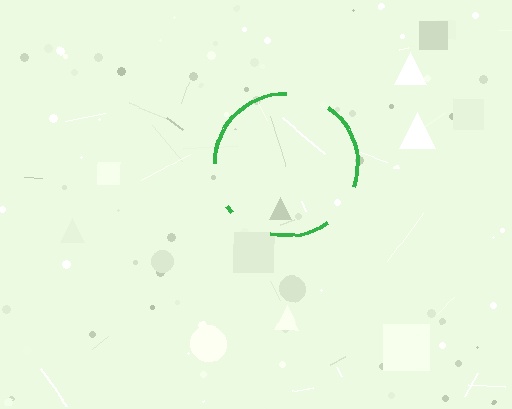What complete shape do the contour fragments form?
The contour fragments form a circle.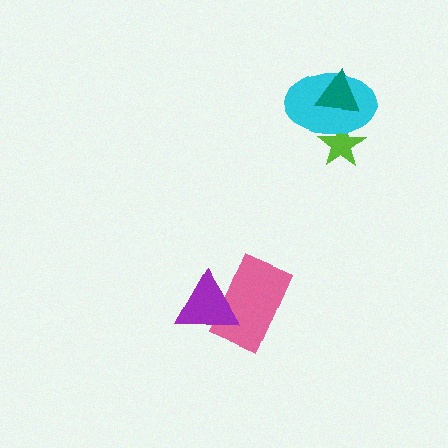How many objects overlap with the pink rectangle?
1 object overlaps with the pink rectangle.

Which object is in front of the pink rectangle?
The purple triangle is in front of the pink rectangle.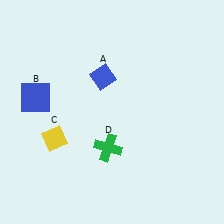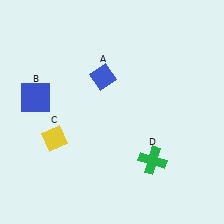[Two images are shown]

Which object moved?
The green cross (D) moved right.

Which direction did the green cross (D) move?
The green cross (D) moved right.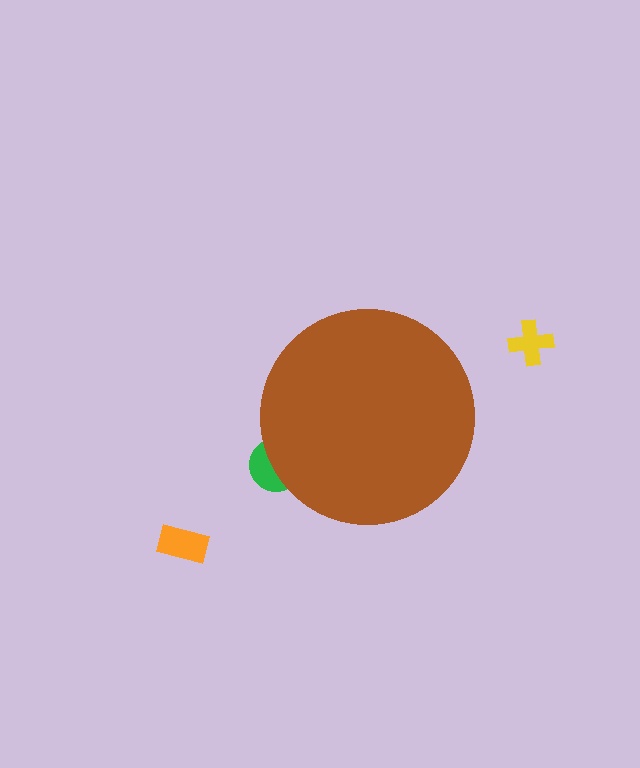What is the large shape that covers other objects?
A brown circle.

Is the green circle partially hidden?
Yes, the green circle is partially hidden behind the brown circle.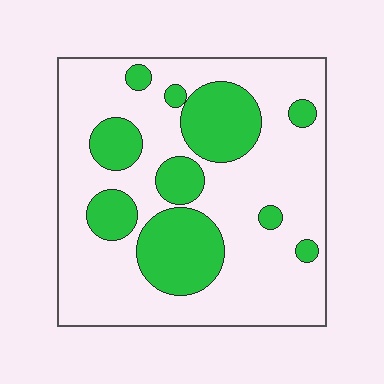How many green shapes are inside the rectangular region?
10.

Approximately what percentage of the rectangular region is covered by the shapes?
Approximately 30%.